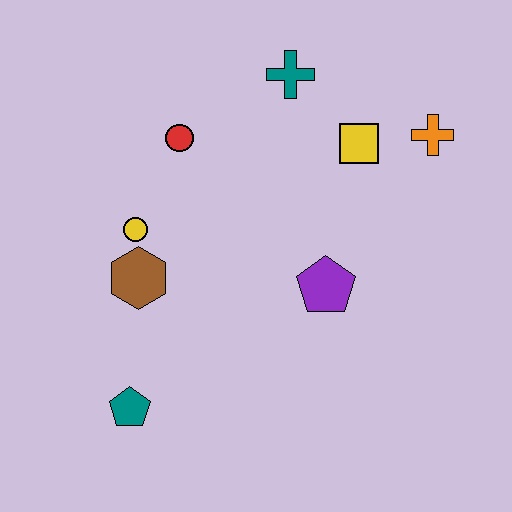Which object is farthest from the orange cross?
The teal pentagon is farthest from the orange cross.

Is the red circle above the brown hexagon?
Yes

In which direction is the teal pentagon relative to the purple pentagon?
The teal pentagon is to the left of the purple pentagon.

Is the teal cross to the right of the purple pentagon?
No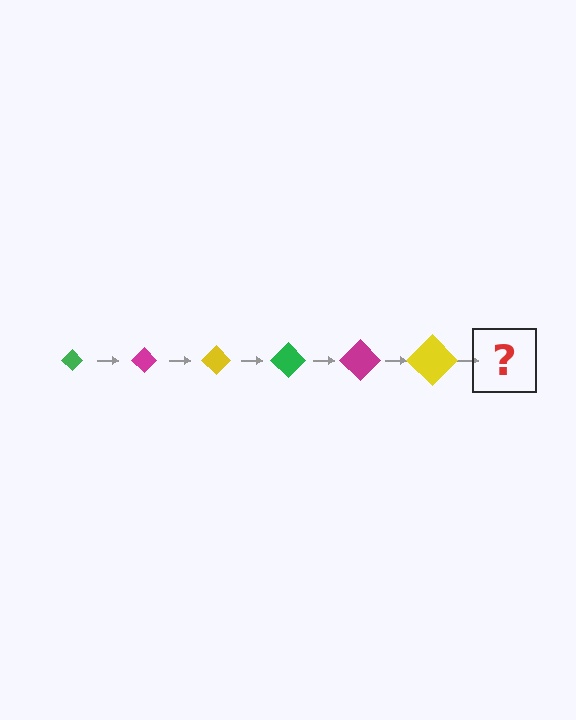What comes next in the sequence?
The next element should be a green diamond, larger than the previous one.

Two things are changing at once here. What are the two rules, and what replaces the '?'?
The two rules are that the diamond grows larger each step and the color cycles through green, magenta, and yellow. The '?' should be a green diamond, larger than the previous one.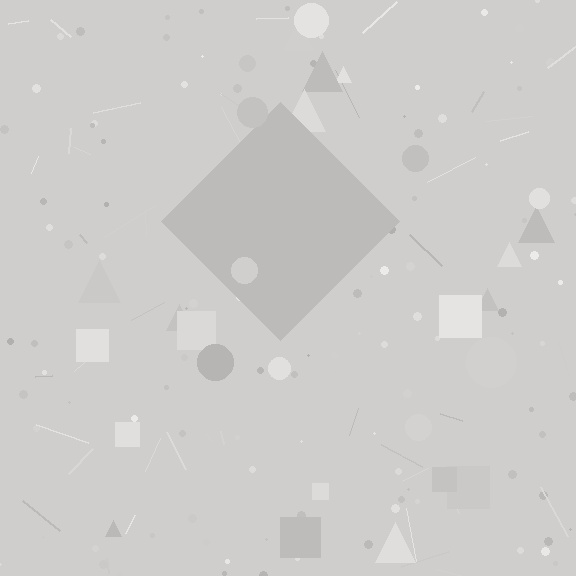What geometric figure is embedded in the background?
A diamond is embedded in the background.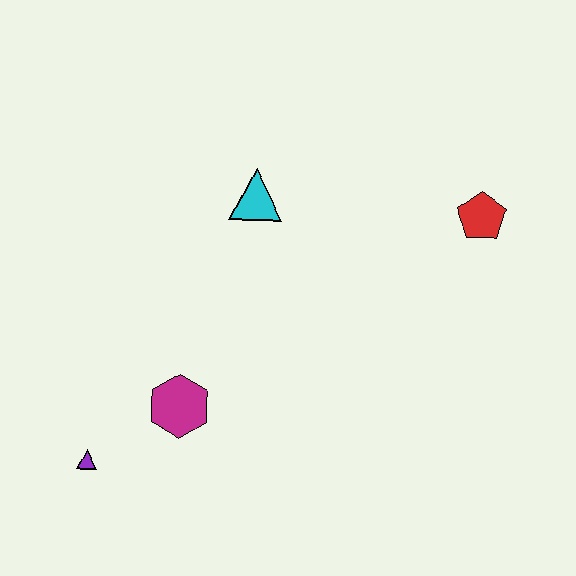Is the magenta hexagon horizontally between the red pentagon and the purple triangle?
Yes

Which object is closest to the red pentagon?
The cyan triangle is closest to the red pentagon.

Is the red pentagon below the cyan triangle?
Yes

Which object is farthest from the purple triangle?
The red pentagon is farthest from the purple triangle.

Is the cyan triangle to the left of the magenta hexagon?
No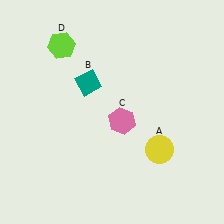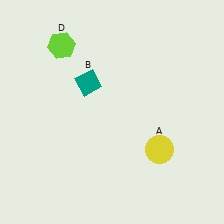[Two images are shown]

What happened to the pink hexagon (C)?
The pink hexagon (C) was removed in Image 2. It was in the bottom-right area of Image 1.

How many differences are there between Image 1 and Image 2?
There is 1 difference between the two images.